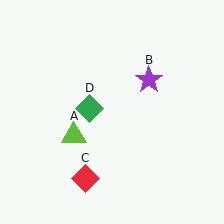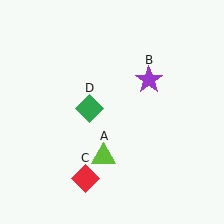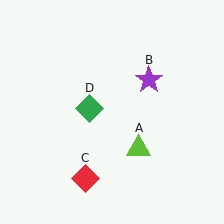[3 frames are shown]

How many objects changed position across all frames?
1 object changed position: lime triangle (object A).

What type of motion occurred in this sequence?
The lime triangle (object A) rotated counterclockwise around the center of the scene.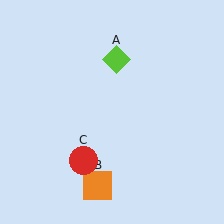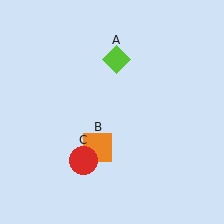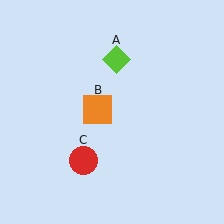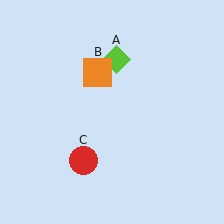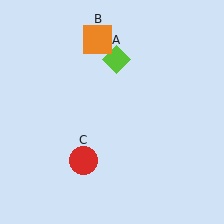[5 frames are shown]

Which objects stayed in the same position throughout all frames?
Lime diamond (object A) and red circle (object C) remained stationary.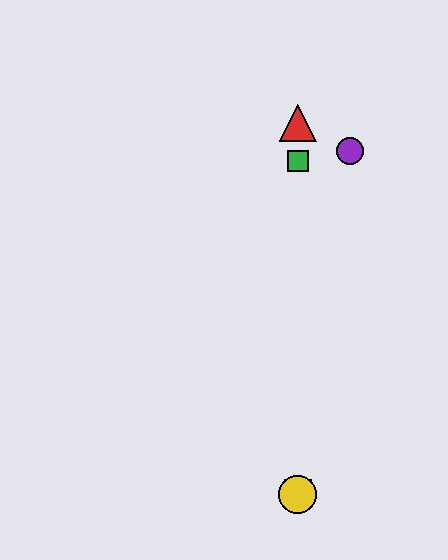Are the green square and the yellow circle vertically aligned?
Yes, both are at x≈298.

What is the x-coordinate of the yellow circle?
The yellow circle is at x≈298.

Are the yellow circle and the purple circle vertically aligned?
No, the yellow circle is at x≈298 and the purple circle is at x≈350.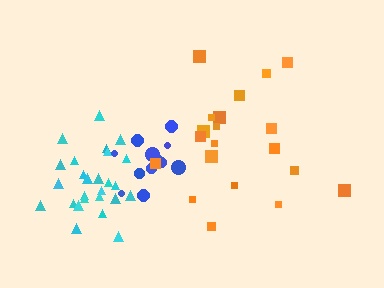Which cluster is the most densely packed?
Cyan.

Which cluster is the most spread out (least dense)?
Orange.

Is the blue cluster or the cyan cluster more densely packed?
Cyan.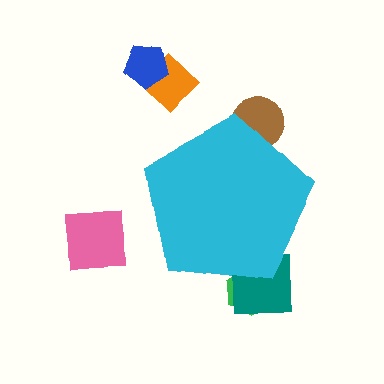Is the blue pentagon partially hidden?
No, the blue pentagon is fully visible.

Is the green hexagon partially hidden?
Yes, the green hexagon is partially hidden behind the cyan pentagon.